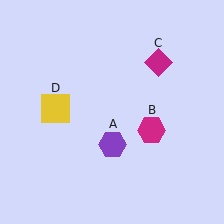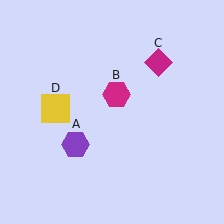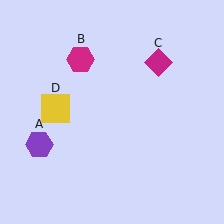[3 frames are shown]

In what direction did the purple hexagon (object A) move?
The purple hexagon (object A) moved left.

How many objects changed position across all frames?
2 objects changed position: purple hexagon (object A), magenta hexagon (object B).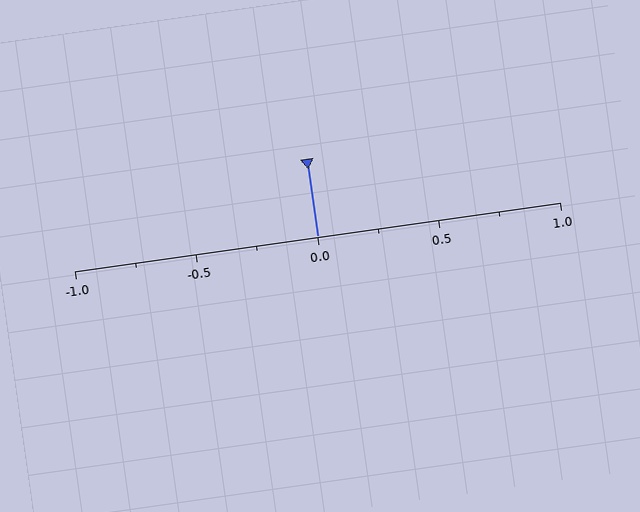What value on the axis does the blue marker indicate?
The marker indicates approximately 0.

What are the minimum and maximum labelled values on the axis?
The axis runs from -1.0 to 1.0.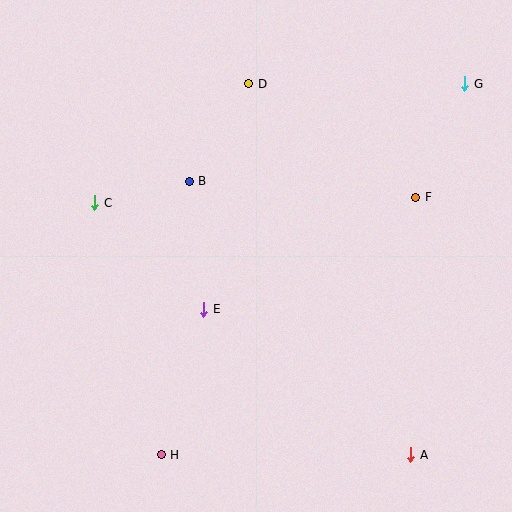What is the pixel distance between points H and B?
The distance between H and B is 275 pixels.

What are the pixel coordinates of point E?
Point E is at (204, 309).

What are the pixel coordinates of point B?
Point B is at (189, 181).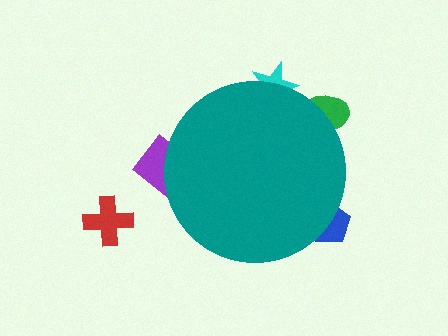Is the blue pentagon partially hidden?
Yes, the blue pentagon is partially hidden behind the teal circle.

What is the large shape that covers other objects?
A teal circle.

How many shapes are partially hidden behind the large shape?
4 shapes are partially hidden.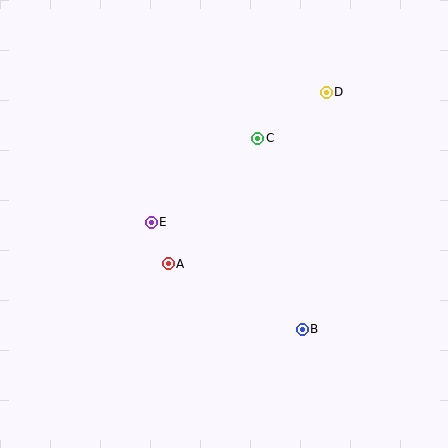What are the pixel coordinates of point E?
Point E is at (151, 222).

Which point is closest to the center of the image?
Point A at (168, 264) is closest to the center.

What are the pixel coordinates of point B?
Point B is at (302, 329).